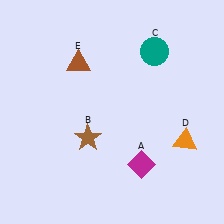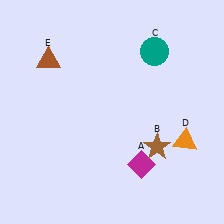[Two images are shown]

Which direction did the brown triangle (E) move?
The brown triangle (E) moved left.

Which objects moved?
The objects that moved are: the brown star (B), the brown triangle (E).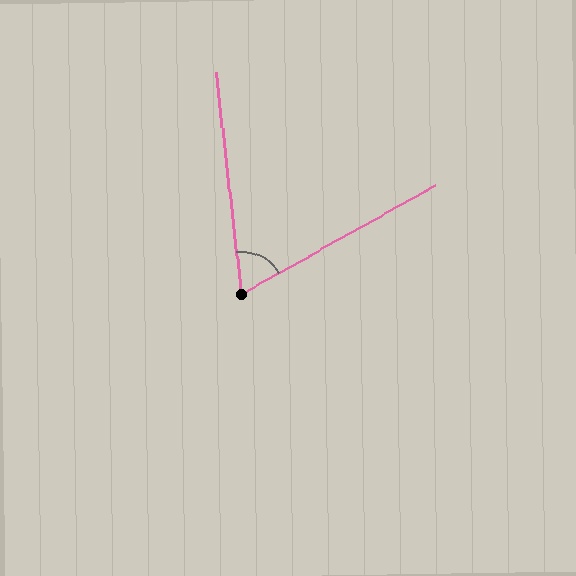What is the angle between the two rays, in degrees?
Approximately 67 degrees.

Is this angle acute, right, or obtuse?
It is acute.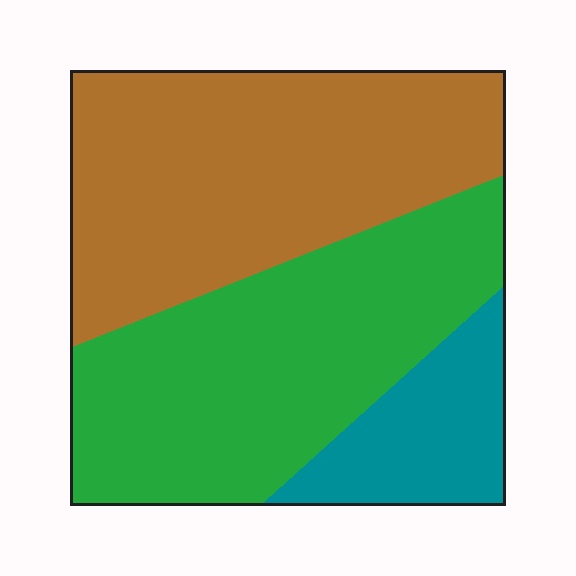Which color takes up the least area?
Teal, at roughly 15%.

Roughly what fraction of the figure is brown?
Brown covers 44% of the figure.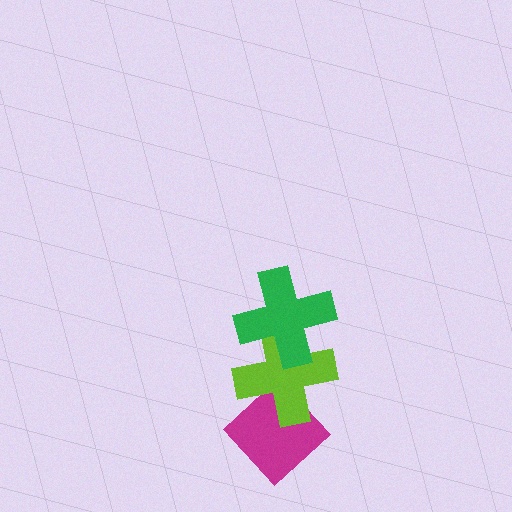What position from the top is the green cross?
The green cross is 1st from the top.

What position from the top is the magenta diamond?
The magenta diamond is 3rd from the top.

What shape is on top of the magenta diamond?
The lime cross is on top of the magenta diamond.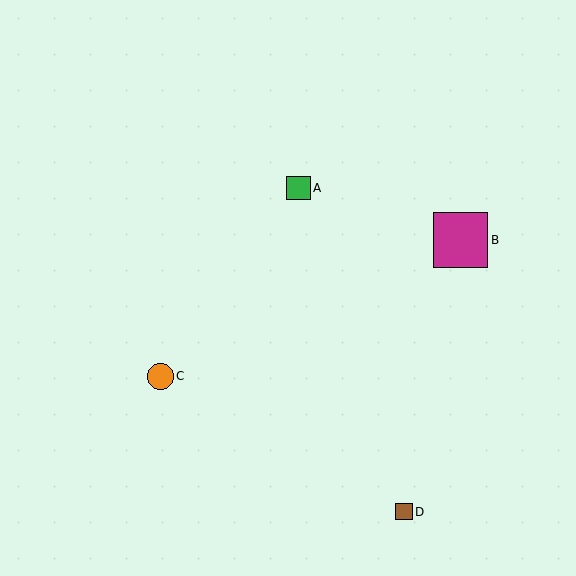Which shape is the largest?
The magenta square (labeled B) is the largest.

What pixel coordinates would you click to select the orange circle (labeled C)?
Click at (160, 376) to select the orange circle C.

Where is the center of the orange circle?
The center of the orange circle is at (160, 376).